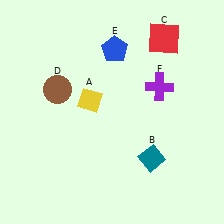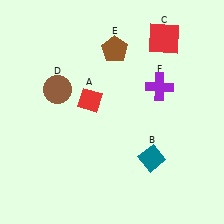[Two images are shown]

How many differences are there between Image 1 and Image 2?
There are 2 differences between the two images.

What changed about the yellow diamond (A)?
In Image 1, A is yellow. In Image 2, it changed to red.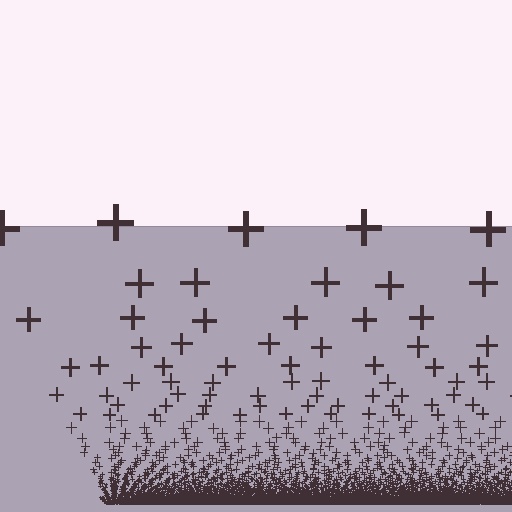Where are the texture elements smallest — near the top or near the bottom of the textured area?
Near the bottom.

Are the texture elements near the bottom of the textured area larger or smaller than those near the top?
Smaller. The gradient is inverted — elements near the bottom are smaller and denser.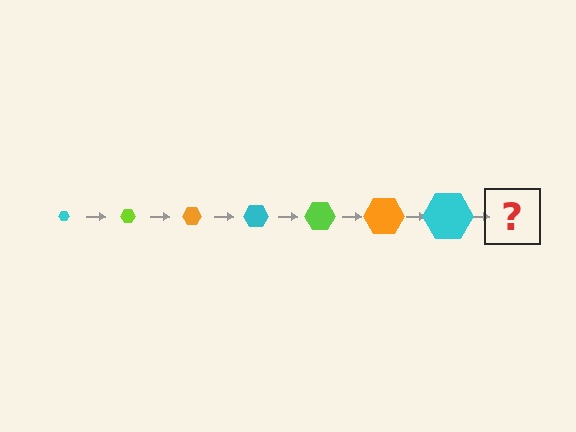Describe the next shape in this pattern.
It should be a lime hexagon, larger than the previous one.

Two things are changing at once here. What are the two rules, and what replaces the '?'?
The two rules are that the hexagon grows larger each step and the color cycles through cyan, lime, and orange. The '?' should be a lime hexagon, larger than the previous one.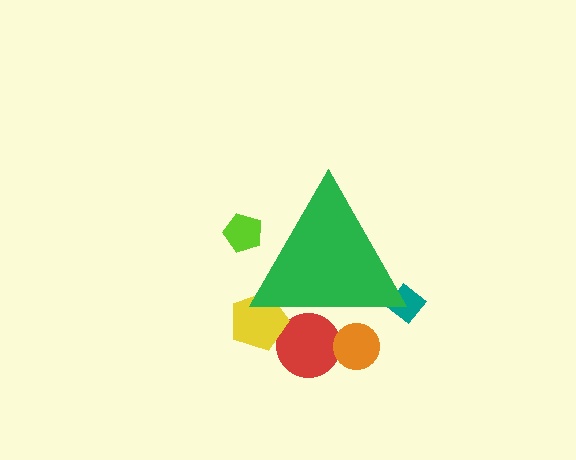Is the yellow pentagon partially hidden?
Yes, the yellow pentagon is partially hidden behind the green triangle.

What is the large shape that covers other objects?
A green triangle.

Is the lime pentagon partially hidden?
Yes, the lime pentagon is partially hidden behind the green triangle.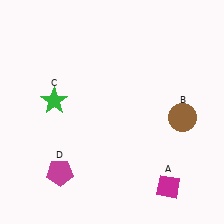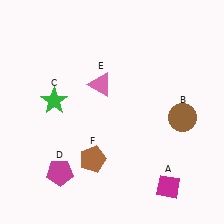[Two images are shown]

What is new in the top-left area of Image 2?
A pink triangle (E) was added in the top-left area of Image 2.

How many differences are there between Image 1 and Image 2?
There are 2 differences between the two images.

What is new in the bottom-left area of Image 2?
A brown pentagon (F) was added in the bottom-left area of Image 2.